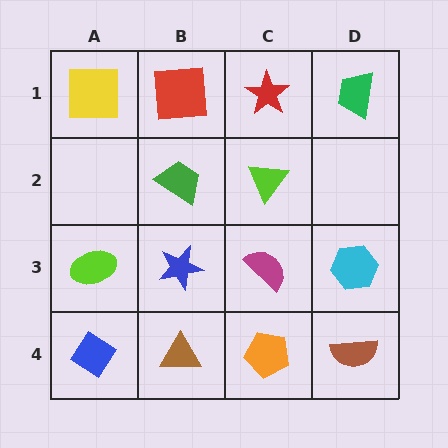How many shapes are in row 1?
4 shapes.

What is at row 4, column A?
A blue diamond.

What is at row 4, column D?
A brown semicircle.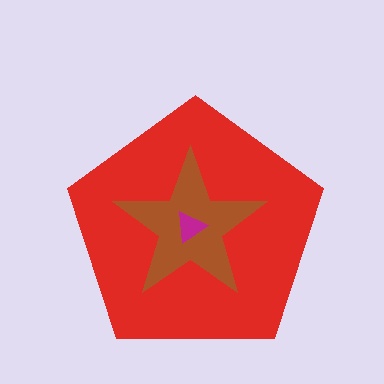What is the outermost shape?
The red pentagon.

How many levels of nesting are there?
3.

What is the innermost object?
The magenta triangle.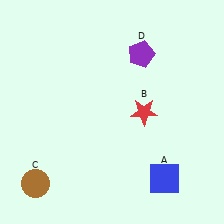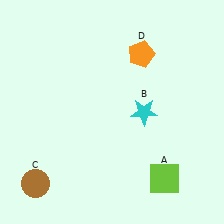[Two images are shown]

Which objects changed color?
A changed from blue to lime. B changed from red to cyan. D changed from purple to orange.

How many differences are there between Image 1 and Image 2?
There are 3 differences between the two images.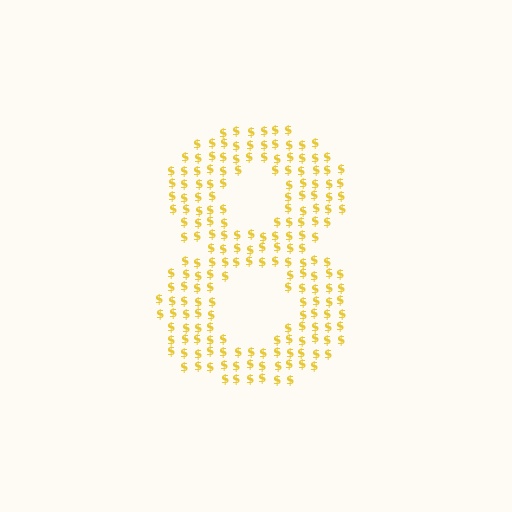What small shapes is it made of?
It is made of small dollar signs.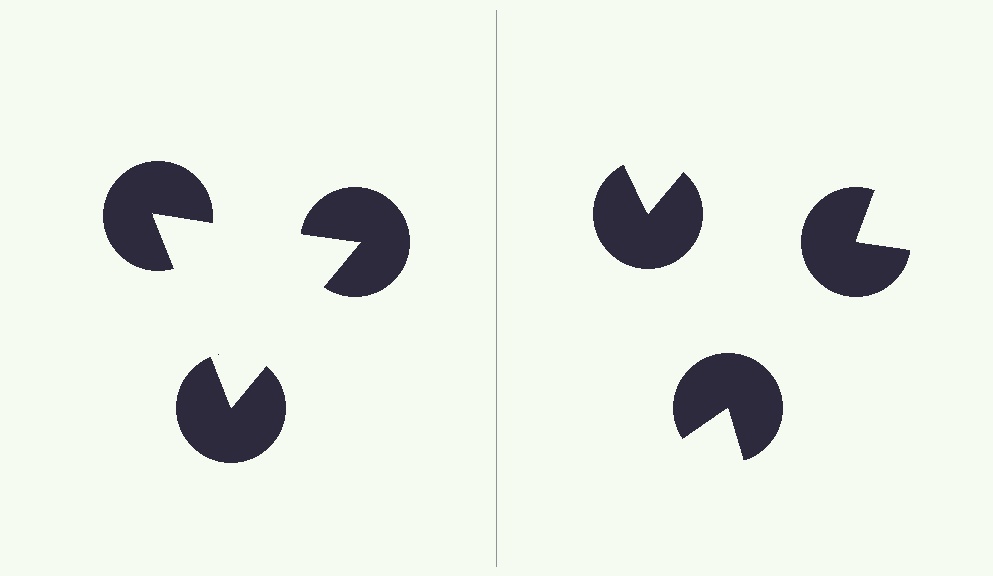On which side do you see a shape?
An illusory triangle appears on the left side. On the right side the wedge cuts are rotated, so no coherent shape forms.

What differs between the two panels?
The pac-man discs are positioned identically on both sides; only the wedge orientations differ. On the left they align to a triangle; on the right they are misaligned.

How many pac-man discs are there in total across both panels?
6 — 3 on each side.